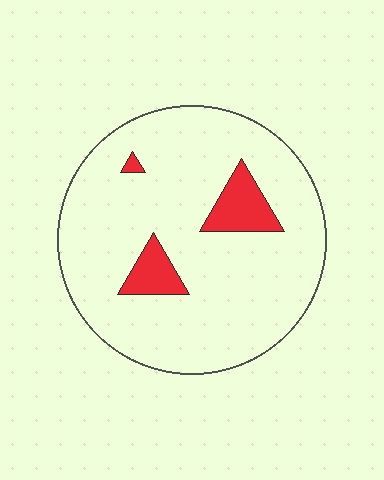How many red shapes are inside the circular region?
3.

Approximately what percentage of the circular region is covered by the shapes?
Approximately 10%.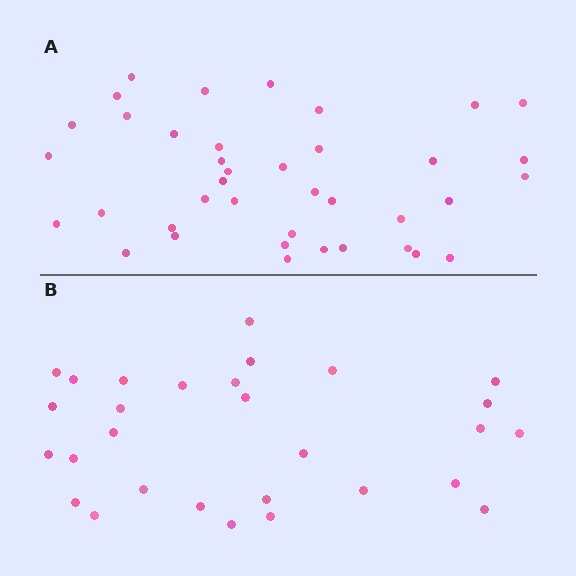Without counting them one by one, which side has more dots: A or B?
Region A (the top region) has more dots.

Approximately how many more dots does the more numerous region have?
Region A has roughly 10 or so more dots than region B.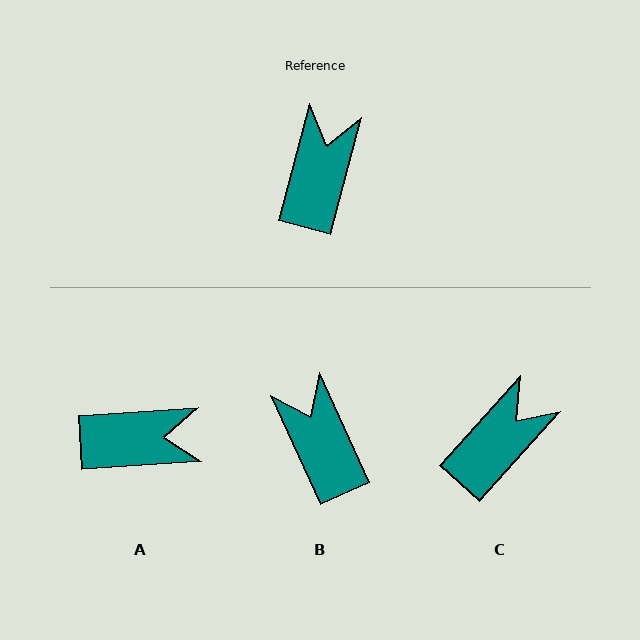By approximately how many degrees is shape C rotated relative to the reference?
Approximately 27 degrees clockwise.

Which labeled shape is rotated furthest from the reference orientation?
A, about 71 degrees away.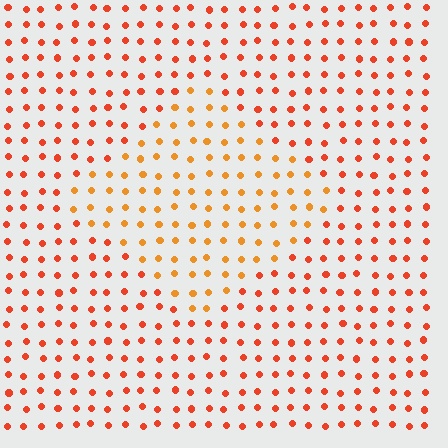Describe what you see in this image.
The image is filled with small red elements in a uniform arrangement. A diamond-shaped region is visible where the elements are tinted to a slightly different hue, forming a subtle color boundary.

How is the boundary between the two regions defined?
The boundary is defined purely by a slight shift in hue (about 25 degrees). Spacing, size, and orientation are identical on both sides.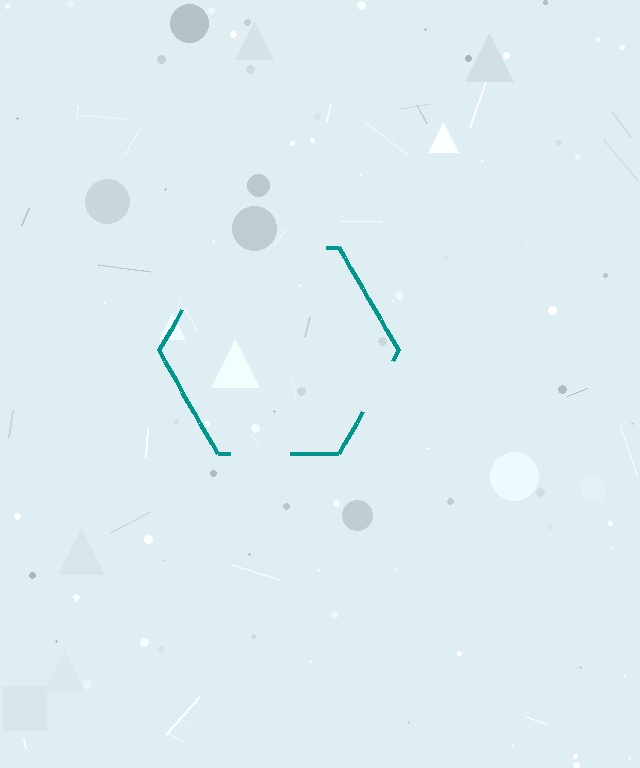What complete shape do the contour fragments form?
The contour fragments form a hexagon.